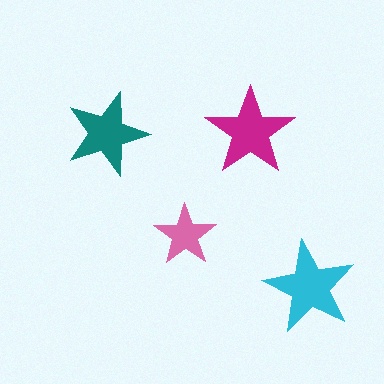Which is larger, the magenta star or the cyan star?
The cyan one.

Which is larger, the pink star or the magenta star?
The magenta one.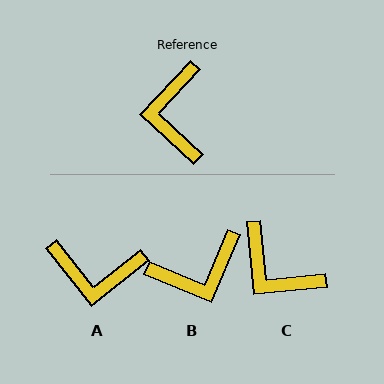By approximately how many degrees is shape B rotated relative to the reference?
Approximately 111 degrees counter-clockwise.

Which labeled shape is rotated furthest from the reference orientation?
B, about 111 degrees away.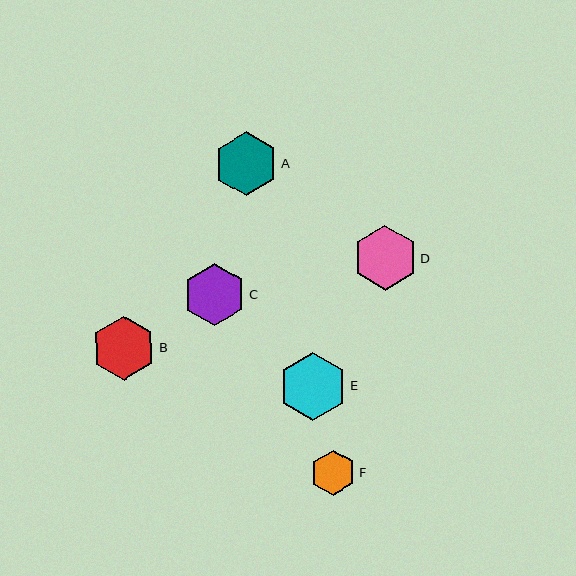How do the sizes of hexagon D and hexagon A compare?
Hexagon D and hexagon A are approximately the same size.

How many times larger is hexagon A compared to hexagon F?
Hexagon A is approximately 1.4 times the size of hexagon F.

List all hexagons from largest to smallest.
From largest to smallest: E, D, B, A, C, F.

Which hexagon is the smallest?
Hexagon F is the smallest with a size of approximately 45 pixels.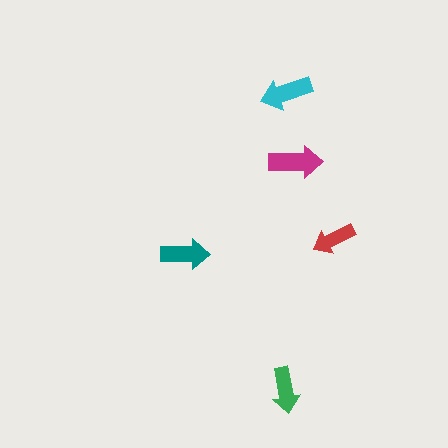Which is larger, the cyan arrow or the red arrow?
The cyan one.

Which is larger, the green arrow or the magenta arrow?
The magenta one.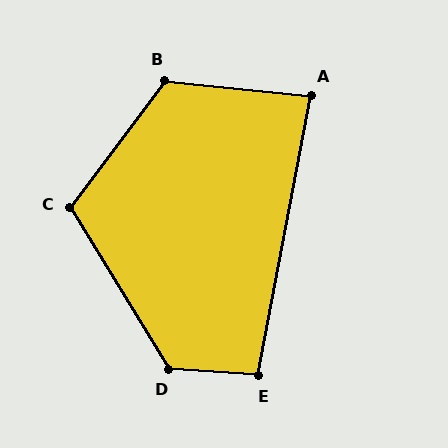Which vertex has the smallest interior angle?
A, at approximately 85 degrees.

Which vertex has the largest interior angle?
D, at approximately 126 degrees.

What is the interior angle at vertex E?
Approximately 97 degrees (obtuse).